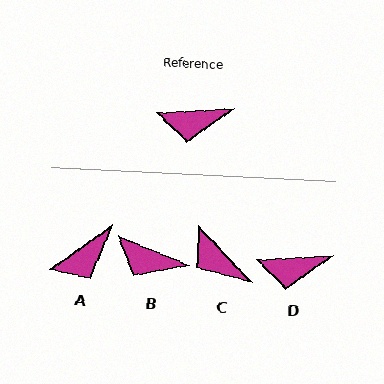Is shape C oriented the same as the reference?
No, it is off by about 50 degrees.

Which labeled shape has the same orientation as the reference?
D.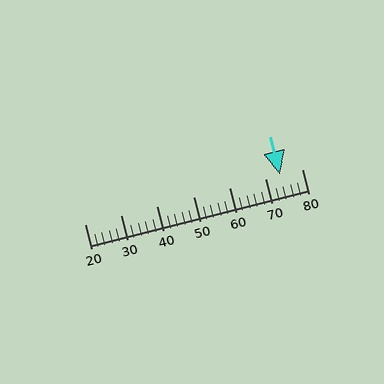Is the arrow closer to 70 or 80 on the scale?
The arrow is closer to 70.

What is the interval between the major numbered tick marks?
The major tick marks are spaced 10 units apart.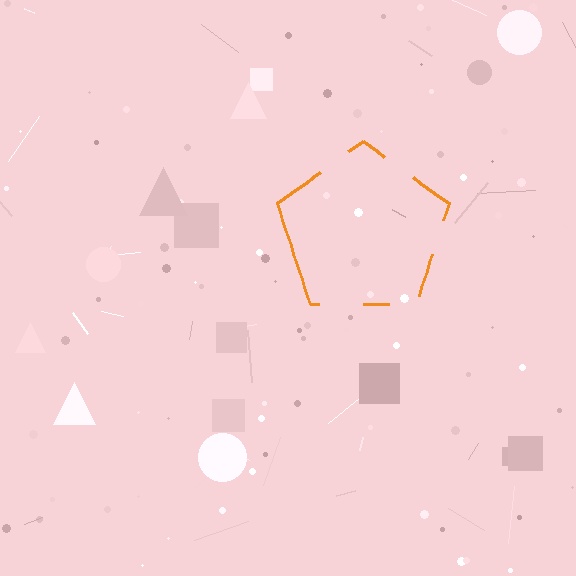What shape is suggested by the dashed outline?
The dashed outline suggests a pentagon.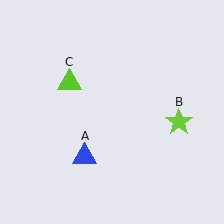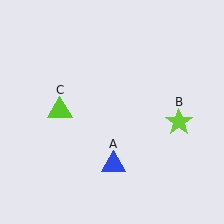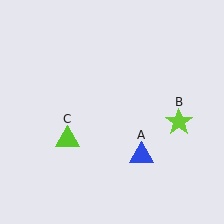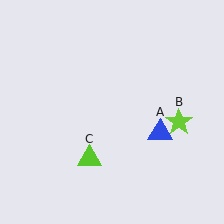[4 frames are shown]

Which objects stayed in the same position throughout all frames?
Lime star (object B) remained stationary.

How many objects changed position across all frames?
2 objects changed position: blue triangle (object A), lime triangle (object C).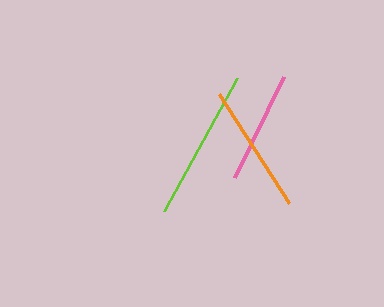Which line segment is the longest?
The lime line is the longest at approximately 151 pixels.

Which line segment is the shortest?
The pink line is the shortest at approximately 113 pixels.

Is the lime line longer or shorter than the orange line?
The lime line is longer than the orange line.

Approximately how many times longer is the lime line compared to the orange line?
The lime line is approximately 1.2 times the length of the orange line.